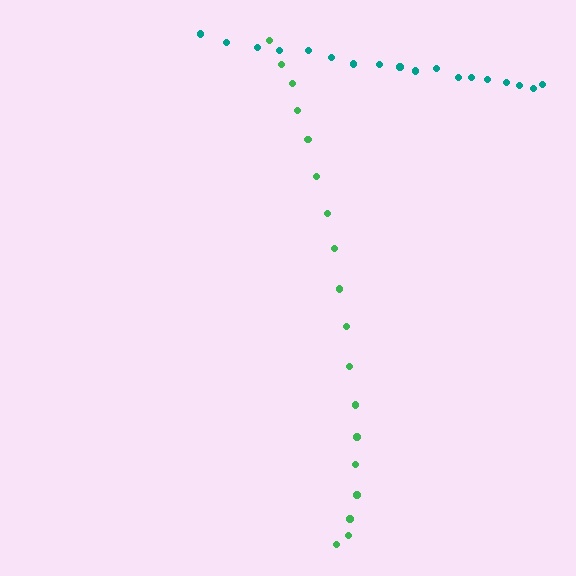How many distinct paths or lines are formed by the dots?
There are 2 distinct paths.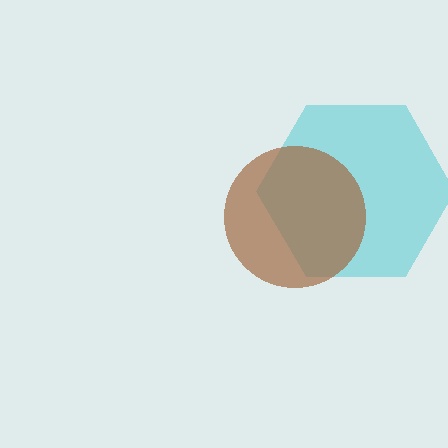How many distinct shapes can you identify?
There are 2 distinct shapes: a cyan hexagon, a brown circle.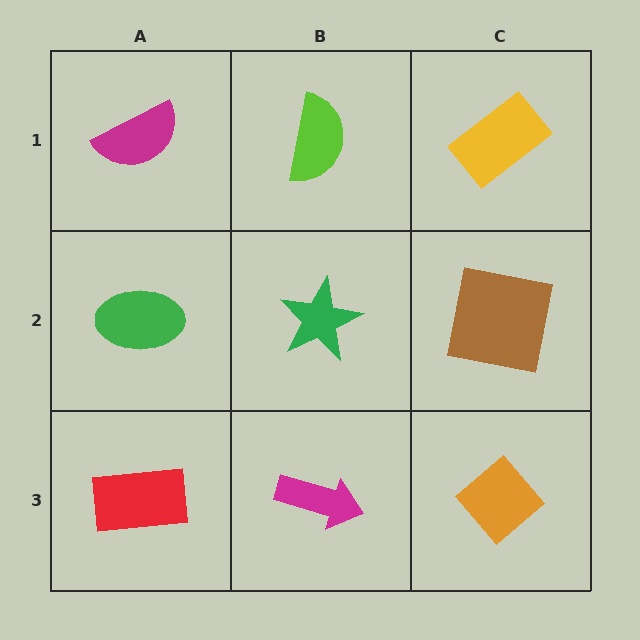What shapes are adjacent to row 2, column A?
A magenta semicircle (row 1, column A), a red rectangle (row 3, column A), a green star (row 2, column B).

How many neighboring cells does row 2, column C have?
3.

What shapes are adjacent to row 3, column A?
A green ellipse (row 2, column A), a magenta arrow (row 3, column B).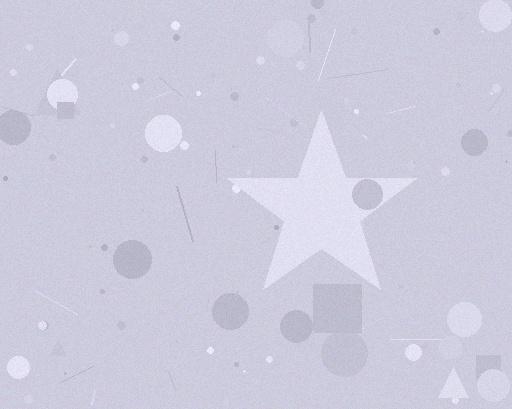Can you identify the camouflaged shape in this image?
The camouflaged shape is a star.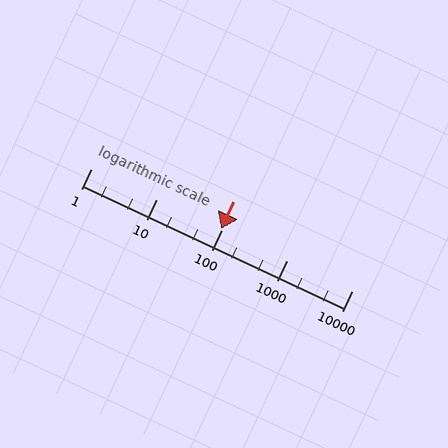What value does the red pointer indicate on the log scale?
The pointer indicates approximately 98.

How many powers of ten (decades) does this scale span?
The scale spans 4 decades, from 1 to 10000.